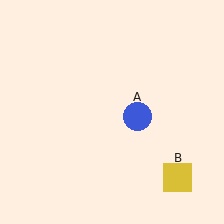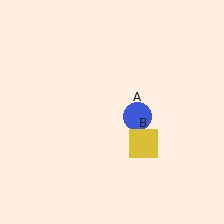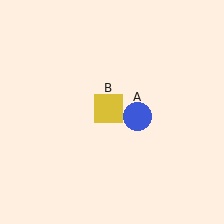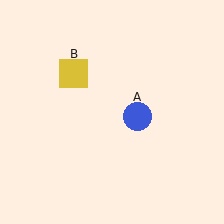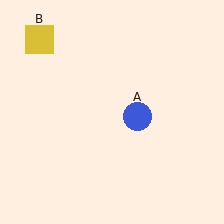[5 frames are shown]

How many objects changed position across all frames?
1 object changed position: yellow square (object B).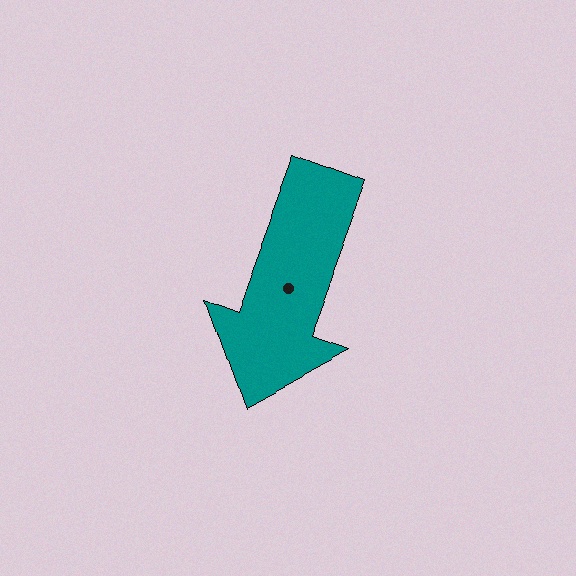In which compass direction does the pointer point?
South.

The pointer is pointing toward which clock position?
Roughly 7 o'clock.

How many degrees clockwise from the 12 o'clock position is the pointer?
Approximately 200 degrees.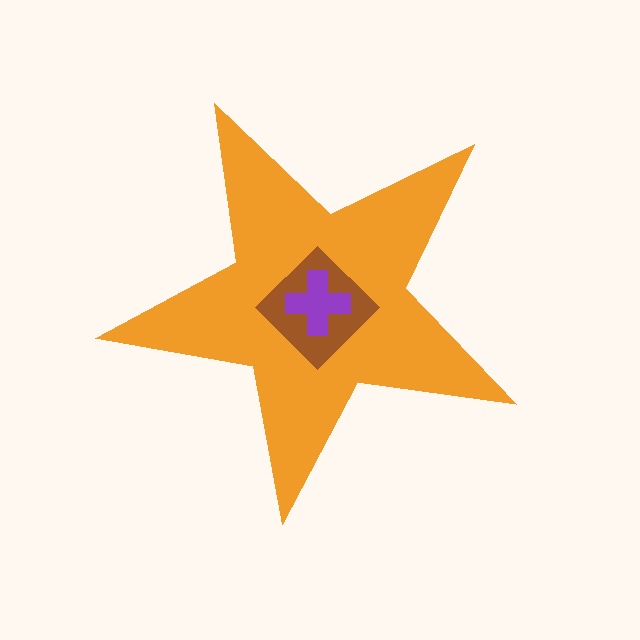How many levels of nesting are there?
3.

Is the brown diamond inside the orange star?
Yes.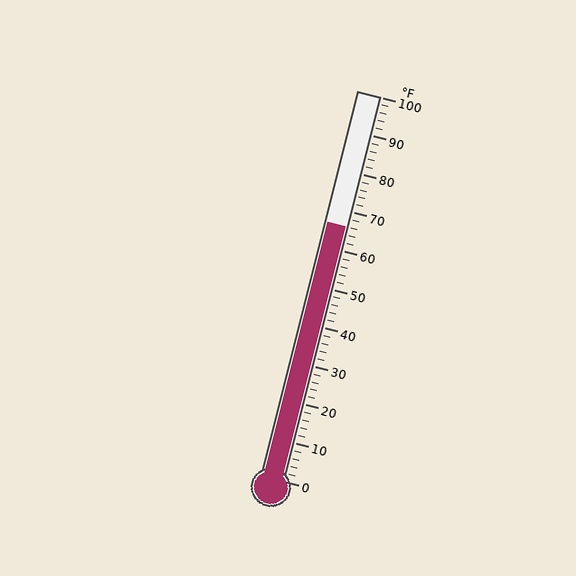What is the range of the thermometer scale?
The thermometer scale ranges from 0°F to 100°F.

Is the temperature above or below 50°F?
The temperature is above 50°F.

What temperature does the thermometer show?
The thermometer shows approximately 66°F.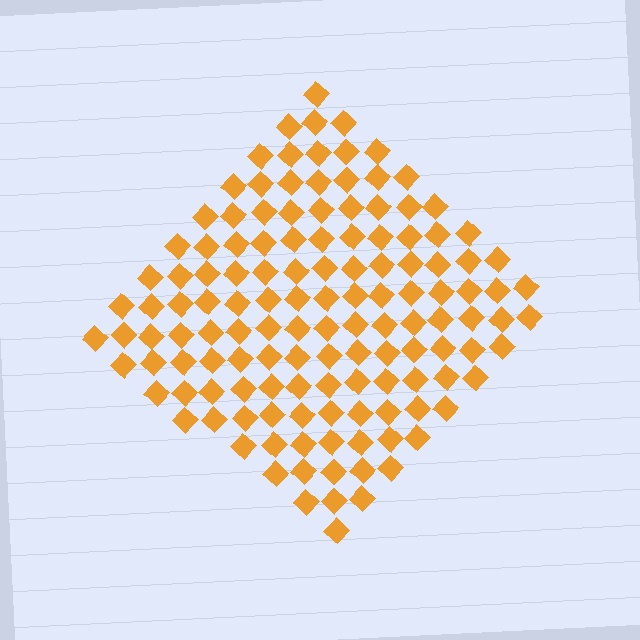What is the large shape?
The large shape is a diamond.